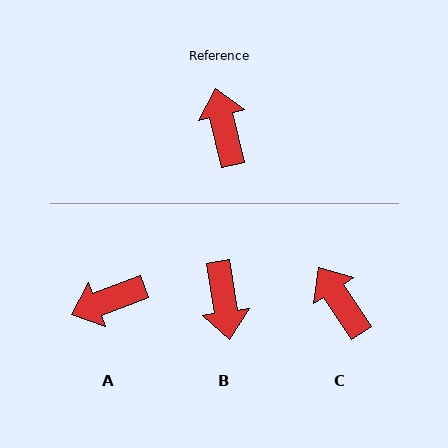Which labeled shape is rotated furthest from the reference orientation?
B, about 176 degrees away.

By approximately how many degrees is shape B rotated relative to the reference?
Approximately 176 degrees counter-clockwise.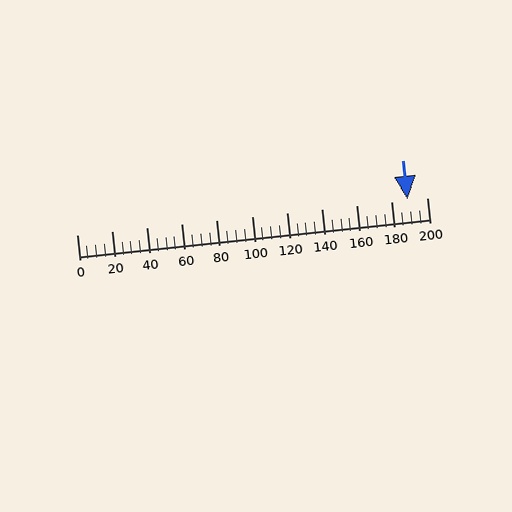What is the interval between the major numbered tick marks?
The major tick marks are spaced 20 units apart.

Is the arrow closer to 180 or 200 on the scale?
The arrow is closer to 180.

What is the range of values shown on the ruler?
The ruler shows values from 0 to 200.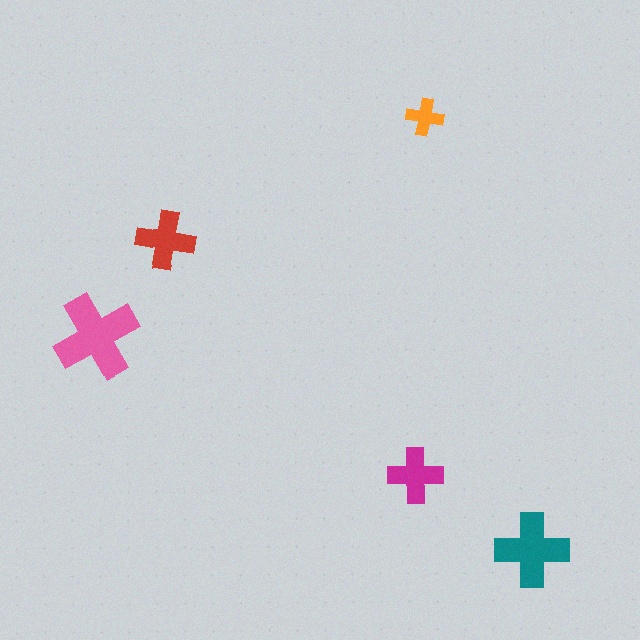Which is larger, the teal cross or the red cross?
The teal one.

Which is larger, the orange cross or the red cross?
The red one.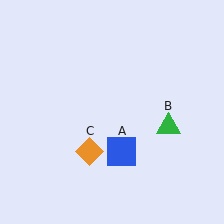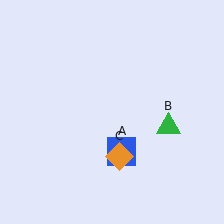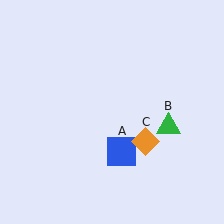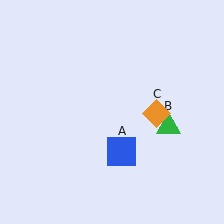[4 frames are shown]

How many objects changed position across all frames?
1 object changed position: orange diamond (object C).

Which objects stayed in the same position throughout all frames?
Blue square (object A) and green triangle (object B) remained stationary.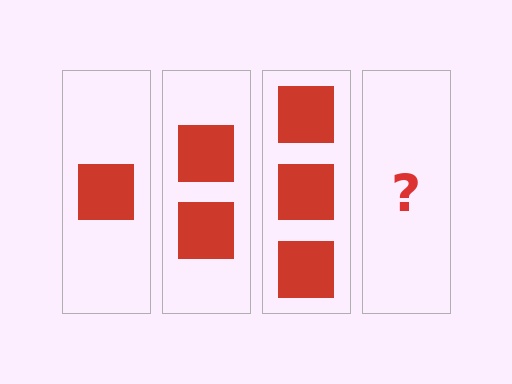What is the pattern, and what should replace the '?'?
The pattern is that each step adds one more square. The '?' should be 4 squares.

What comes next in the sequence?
The next element should be 4 squares.